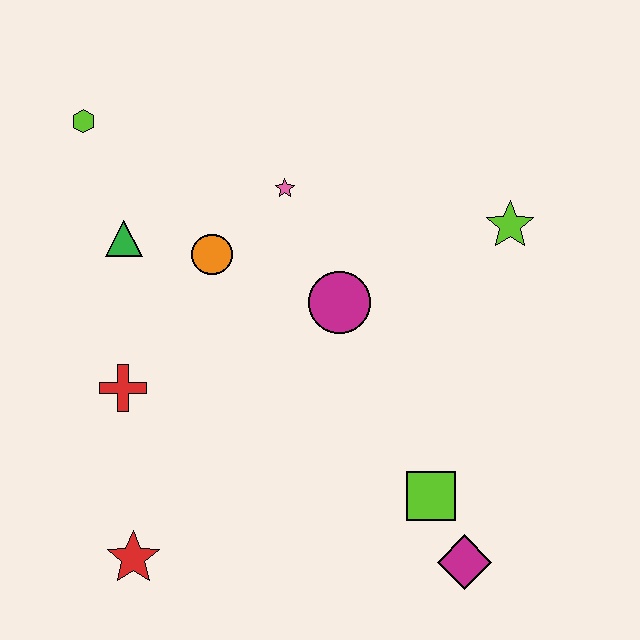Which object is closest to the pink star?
The orange circle is closest to the pink star.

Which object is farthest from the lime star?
The red star is farthest from the lime star.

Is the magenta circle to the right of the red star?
Yes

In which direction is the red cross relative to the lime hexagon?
The red cross is below the lime hexagon.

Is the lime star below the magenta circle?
No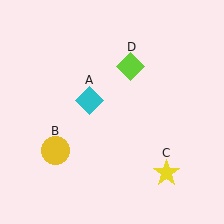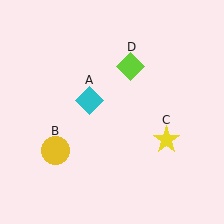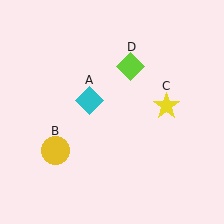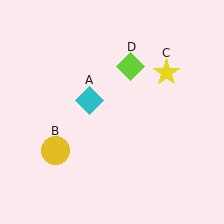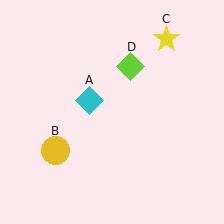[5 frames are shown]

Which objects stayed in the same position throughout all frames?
Cyan diamond (object A) and yellow circle (object B) and lime diamond (object D) remained stationary.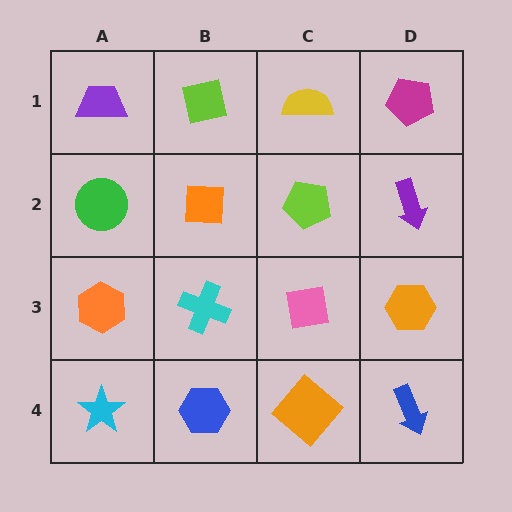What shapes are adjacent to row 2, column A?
A purple trapezoid (row 1, column A), an orange hexagon (row 3, column A), an orange square (row 2, column B).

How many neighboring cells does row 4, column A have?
2.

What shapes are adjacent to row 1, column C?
A lime pentagon (row 2, column C), a lime square (row 1, column B), a magenta pentagon (row 1, column D).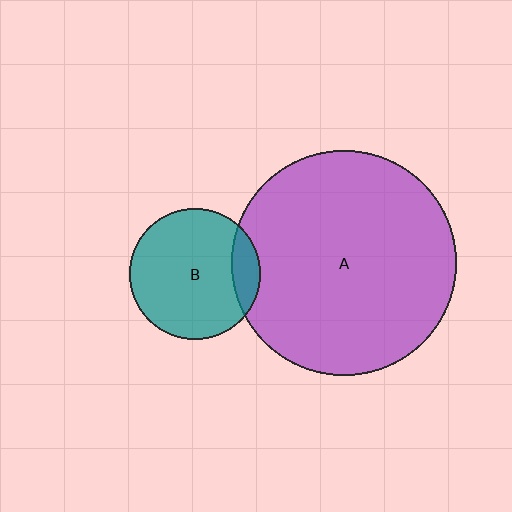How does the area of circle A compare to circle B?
Approximately 2.9 times.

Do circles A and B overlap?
Yes.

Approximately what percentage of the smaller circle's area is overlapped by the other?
Approximately 15%.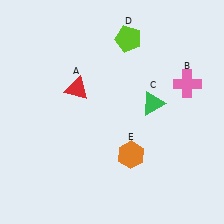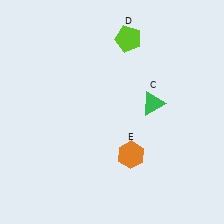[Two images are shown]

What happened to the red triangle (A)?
The red triangle (A) was removed in Image 2. It was in the top-left area of Image 1.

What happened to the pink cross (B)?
The pink cross (B) was removed in Image 2. It was in the top-right area of Image 1.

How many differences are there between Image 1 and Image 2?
There are 2 differences between the two images.